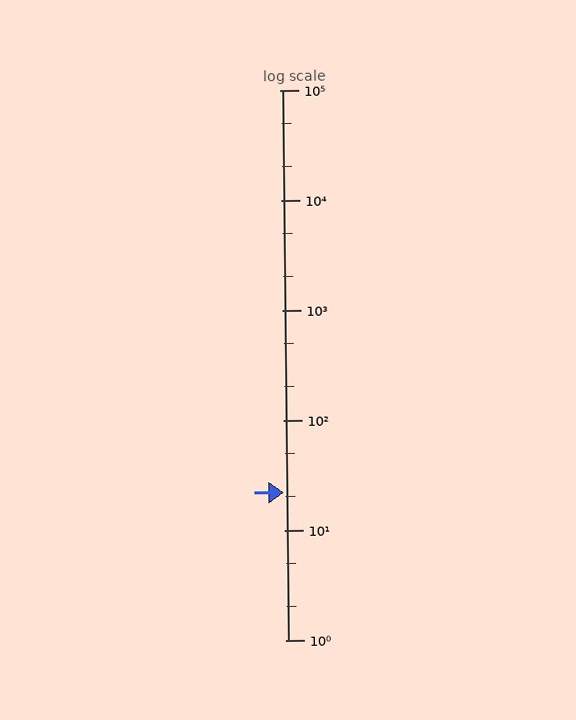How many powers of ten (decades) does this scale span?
The scale spans 5 decades, from 1 to 100000.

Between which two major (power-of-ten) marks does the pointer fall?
The pointer is between 10 and 100.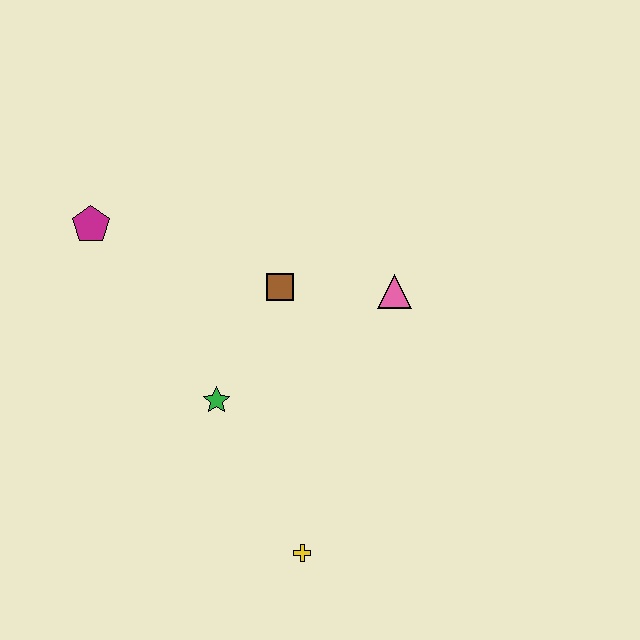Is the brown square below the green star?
No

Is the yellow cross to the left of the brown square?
No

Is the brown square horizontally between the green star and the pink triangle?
Yes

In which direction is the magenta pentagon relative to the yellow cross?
The magenta pentagon is above the yellow cross.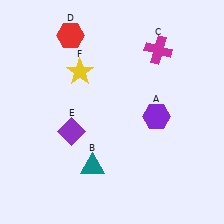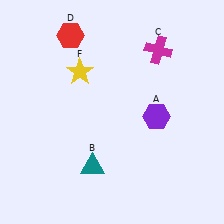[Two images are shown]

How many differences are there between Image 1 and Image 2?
There is 1 difference between the two images.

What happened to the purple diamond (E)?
The purple diamond (E) was removed in Image 2. It was in the bottom-left area of Image 1.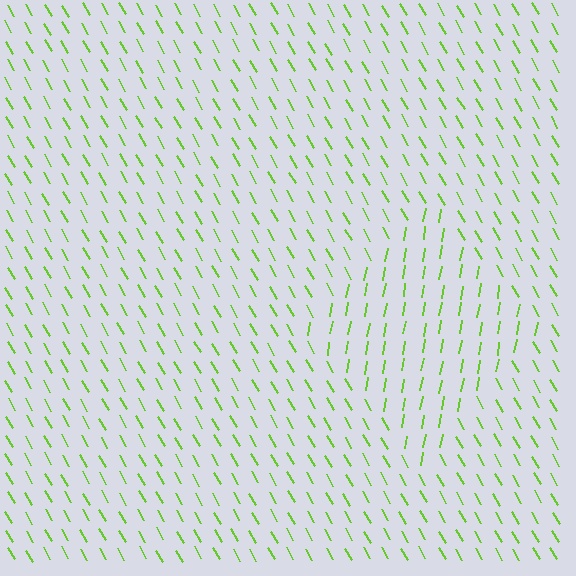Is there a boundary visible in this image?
Yes, there is a texture boundary formed by a change in line orientation.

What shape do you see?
I see a diamond.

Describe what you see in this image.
The image is filled with small lime line segments. A diamond region in the image has lines oriented differently from the surrounding lines, creating a visible texture boundary.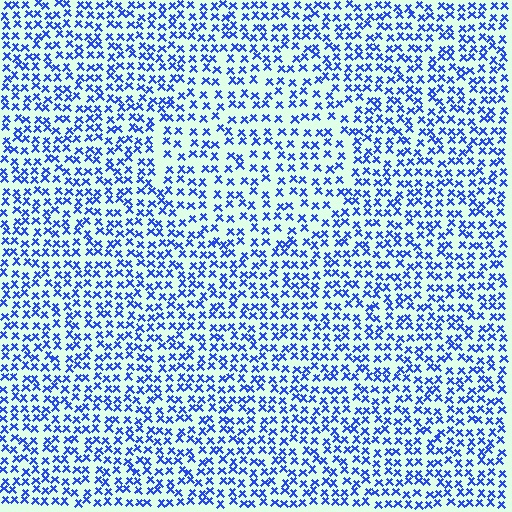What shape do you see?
I see a circle.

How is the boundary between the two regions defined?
The boundary is defined by a change in element density (approximately 1.4x ratio). All elements are the same color, size, and shape.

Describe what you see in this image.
The image contains small blue elements arranged at two different densities. A circle-shaped region is visible where the elements are less densely packed than the surrounding area.